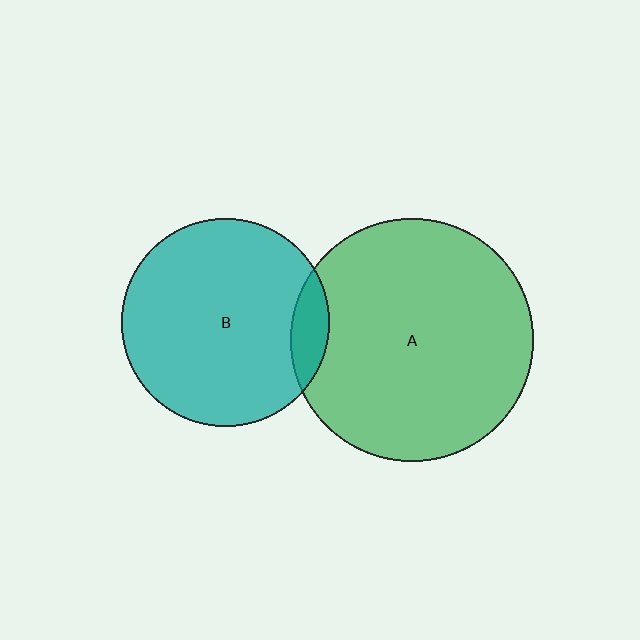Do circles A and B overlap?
Yes.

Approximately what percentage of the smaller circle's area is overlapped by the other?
Approximately 10%.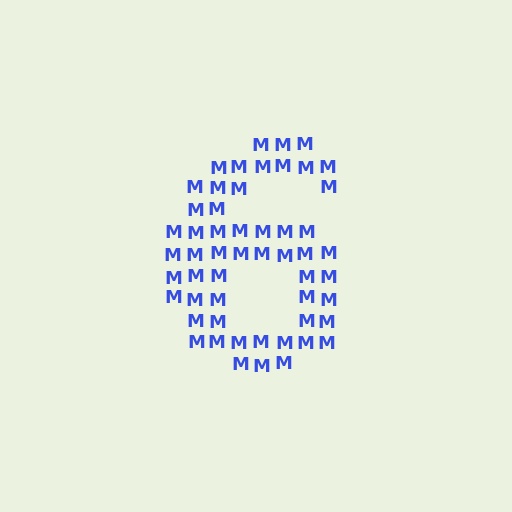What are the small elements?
The small elements are letter M's.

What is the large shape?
The large shape is the digit 6.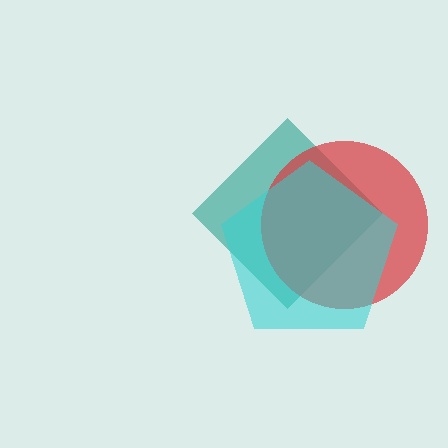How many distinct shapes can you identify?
There are 3 distinct shapes: a teal diamond, a red circle, a cyan pentagon.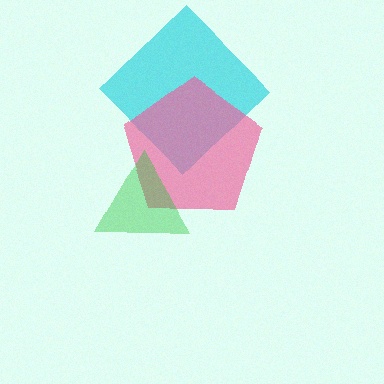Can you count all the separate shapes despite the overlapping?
Yes, there are 3 separate shapes.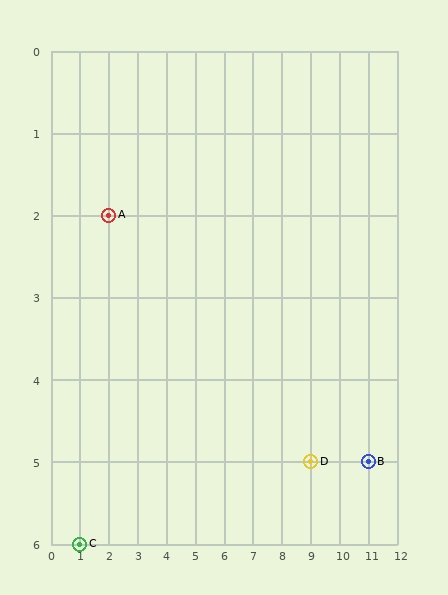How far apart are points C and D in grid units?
Points C and D are 8 columns and 1 row apart (about 8.1 grid units diagonally).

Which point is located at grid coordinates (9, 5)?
Point D is at (9, 5).